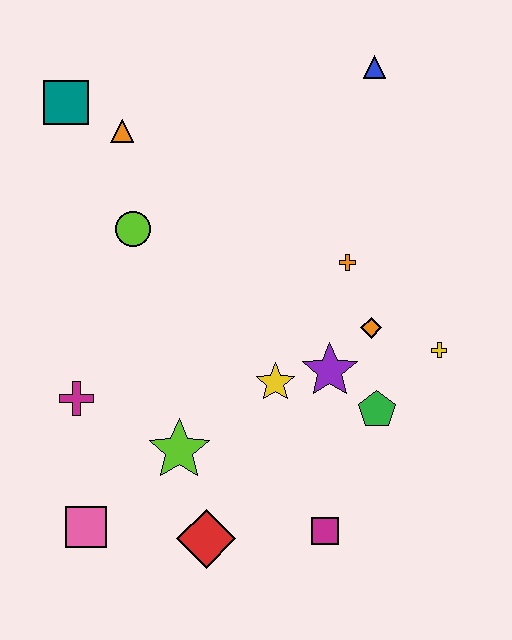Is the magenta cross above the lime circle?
No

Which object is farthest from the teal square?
The magenta square is farthest from the teal square.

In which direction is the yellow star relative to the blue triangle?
The yellow star is below the blue triangle.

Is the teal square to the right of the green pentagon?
No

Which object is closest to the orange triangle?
The teal square is closest to the orange triangle.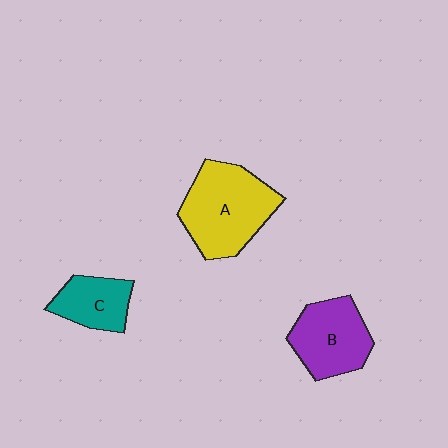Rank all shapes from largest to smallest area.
From largest to smallest: A (yellow), B (purple), C (teal).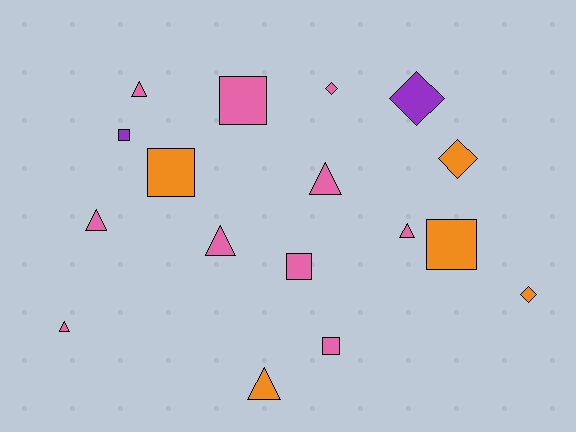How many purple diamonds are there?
There is 1 purple diamond.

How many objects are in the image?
There are 17 objects.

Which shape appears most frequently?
Triangle, with 7 objects.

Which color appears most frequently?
Pink, with 10 objects.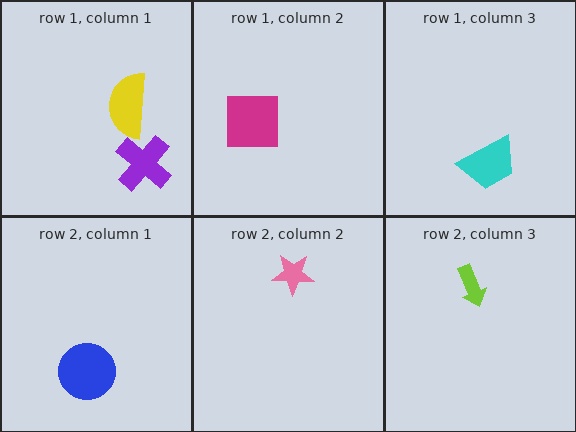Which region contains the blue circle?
The row 2, column 1 region.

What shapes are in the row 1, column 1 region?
The purple cross, the yellow semicircle.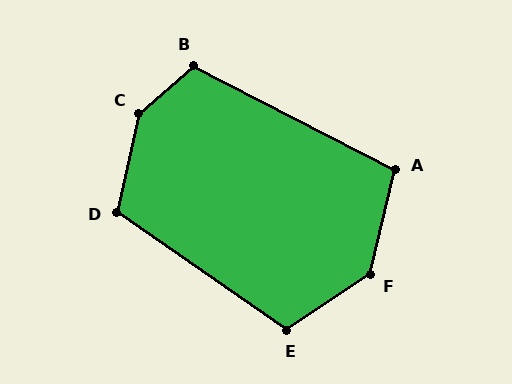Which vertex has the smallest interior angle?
A, at approximately 104 degrees.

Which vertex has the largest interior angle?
C, at approximately 144 degrees.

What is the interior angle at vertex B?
Approximately 111 degrees (obtuse).